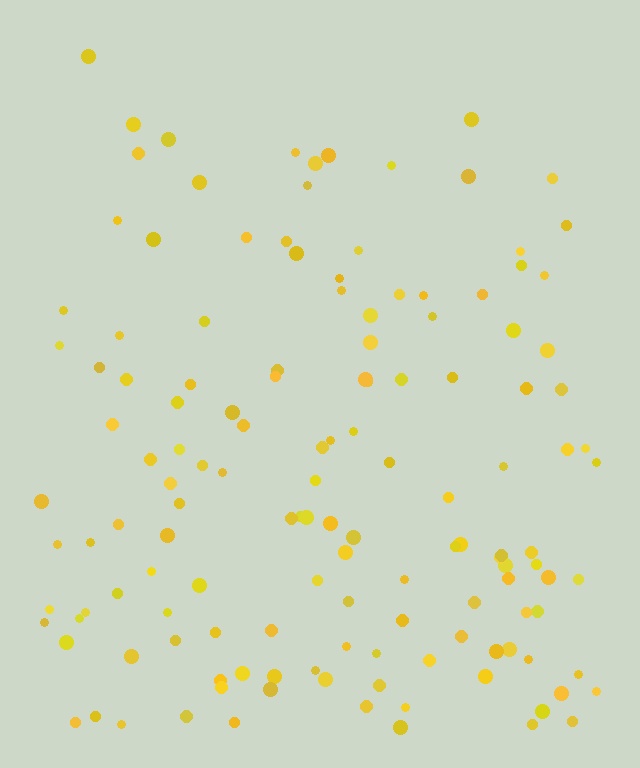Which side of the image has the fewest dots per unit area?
The top.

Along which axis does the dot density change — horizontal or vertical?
Vertical.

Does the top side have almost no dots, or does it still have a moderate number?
Still a moderate number, just noticeably fewer than the bottom.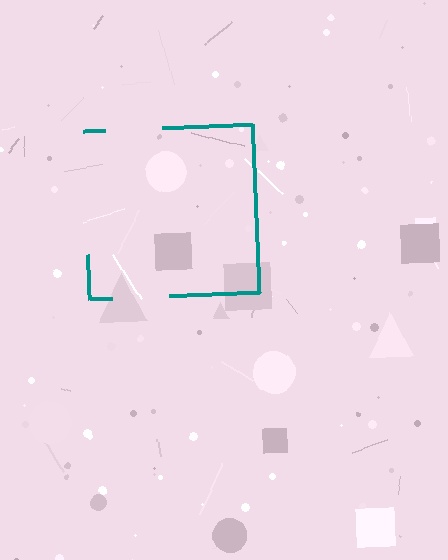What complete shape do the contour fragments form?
The contour fragments form a square.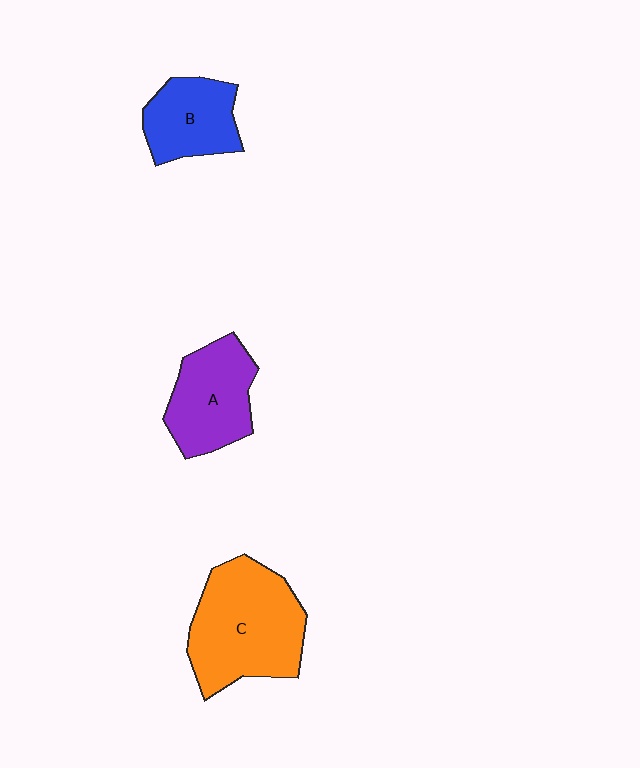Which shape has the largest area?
Shape C (orange).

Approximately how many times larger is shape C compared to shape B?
Approximately 1.8 times.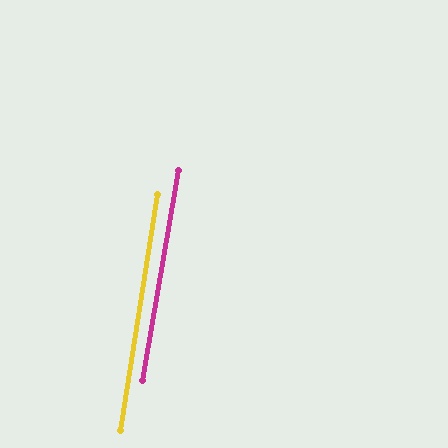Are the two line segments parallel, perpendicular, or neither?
Parallel — their directions differ by only 0.7°.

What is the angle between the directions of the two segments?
Approximately 1 degree.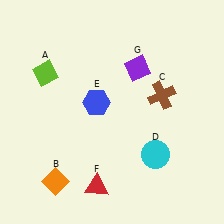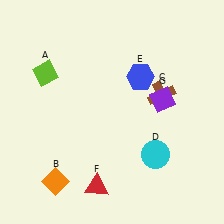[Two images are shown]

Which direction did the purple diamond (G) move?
The purple diamond (G) moved down.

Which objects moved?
The objects that moved are: the blue hexagon (E), the purple diamond (G).